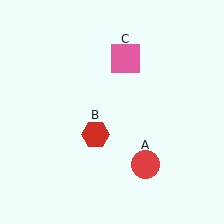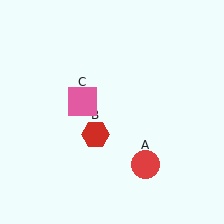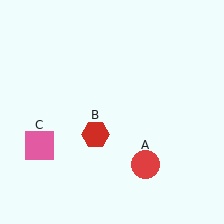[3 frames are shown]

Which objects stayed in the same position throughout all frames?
Red circle (object A) and red hexagon (object B) remained stationary.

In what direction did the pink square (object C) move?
The pink square (object C) moved down and to the left.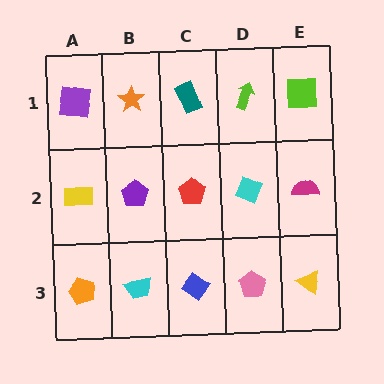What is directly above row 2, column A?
A purple square.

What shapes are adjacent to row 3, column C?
A red pentagon (row 2, column C), a cyan trapezoid (row 3, column B), a pink pentagon (row 3, column D).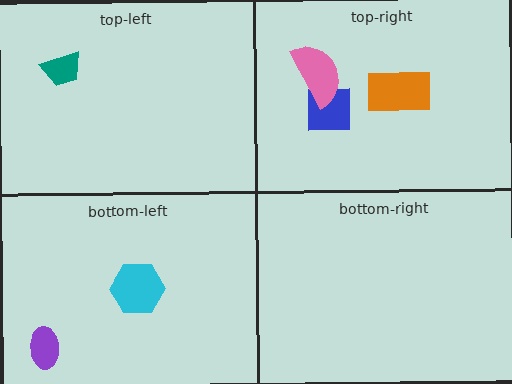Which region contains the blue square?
The top-right region.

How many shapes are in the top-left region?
1.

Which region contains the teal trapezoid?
The top-left region.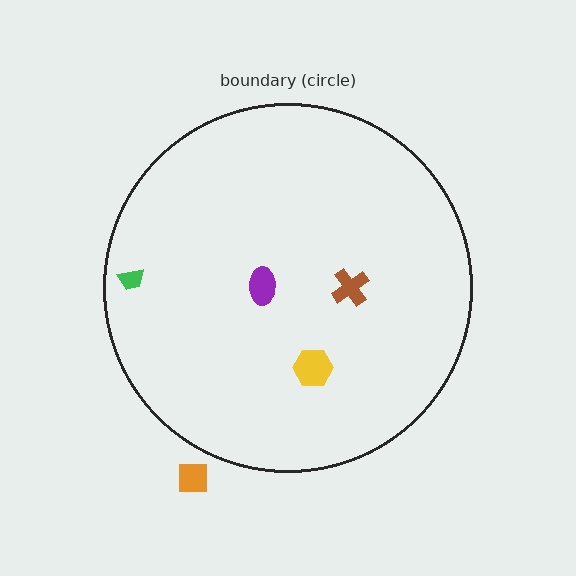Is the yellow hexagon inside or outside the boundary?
Inside.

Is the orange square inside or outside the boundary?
Outside.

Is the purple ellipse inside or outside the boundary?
Inside.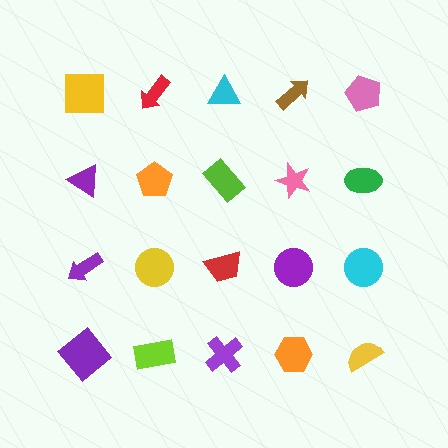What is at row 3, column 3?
A red trapezoid.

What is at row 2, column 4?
A pink star.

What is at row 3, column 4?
A purple circle.